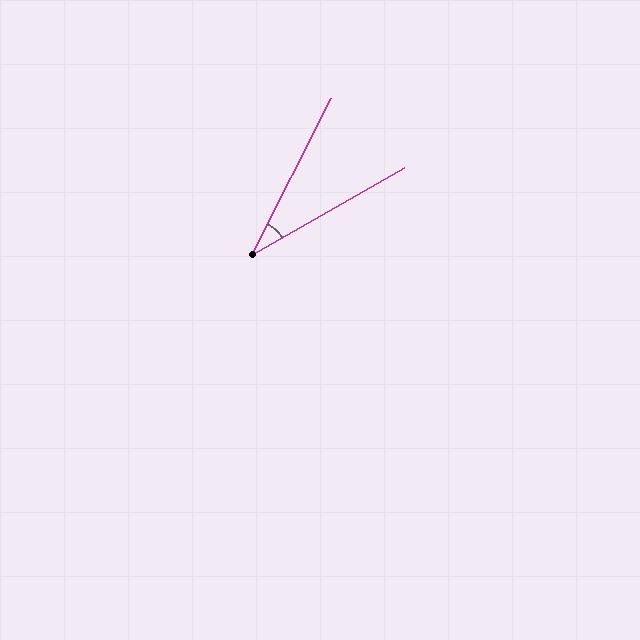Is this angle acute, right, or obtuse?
It is acute.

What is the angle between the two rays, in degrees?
Approximately 34 degrees.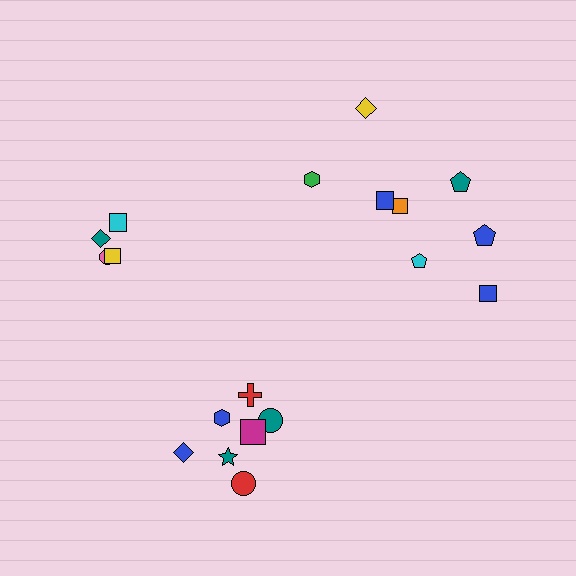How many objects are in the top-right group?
There are 8 objects.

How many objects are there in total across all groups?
There are 19 objects.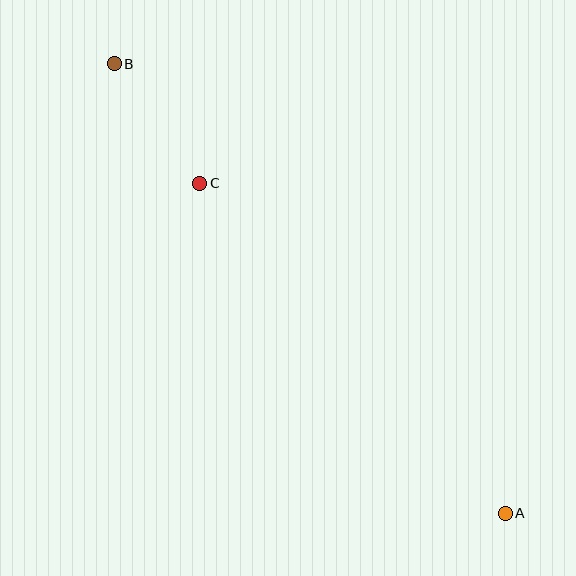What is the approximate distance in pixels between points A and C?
The distance between A and C is approximately 450 pixels.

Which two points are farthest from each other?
Points A and B are farthest from each other.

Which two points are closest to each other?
Points B and C are closest to each other.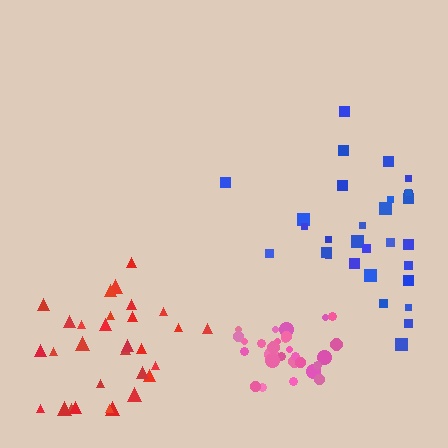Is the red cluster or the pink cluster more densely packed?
Pink.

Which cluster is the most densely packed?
Pink.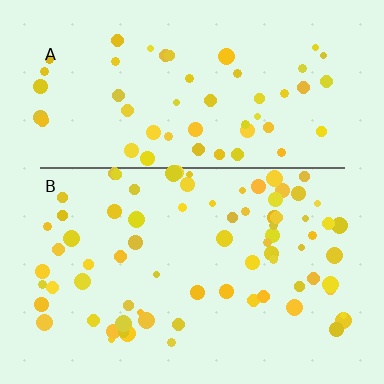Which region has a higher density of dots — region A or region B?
B (the bottom).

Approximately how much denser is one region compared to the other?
Approximately 1.4× — region B over region A.